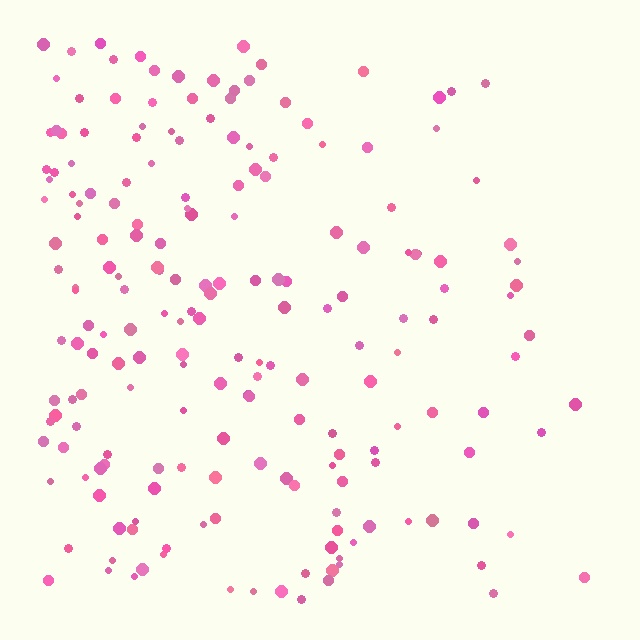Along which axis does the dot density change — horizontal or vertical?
Horizontal.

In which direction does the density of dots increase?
From right to left, with the left side densest.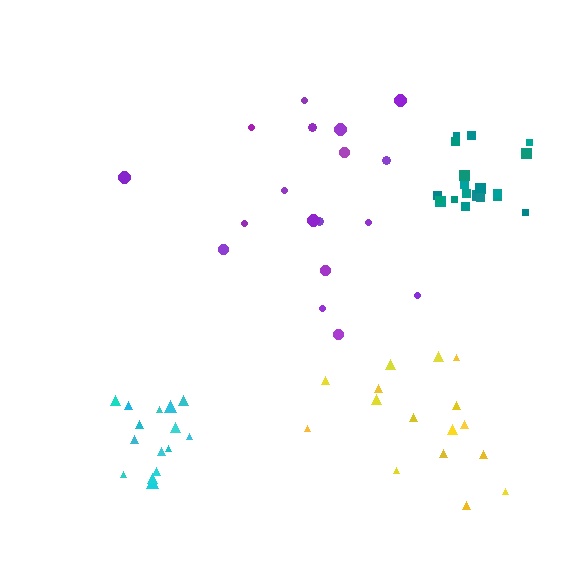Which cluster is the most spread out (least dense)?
Purple.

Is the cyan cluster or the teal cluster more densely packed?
Teal.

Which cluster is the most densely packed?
Teal.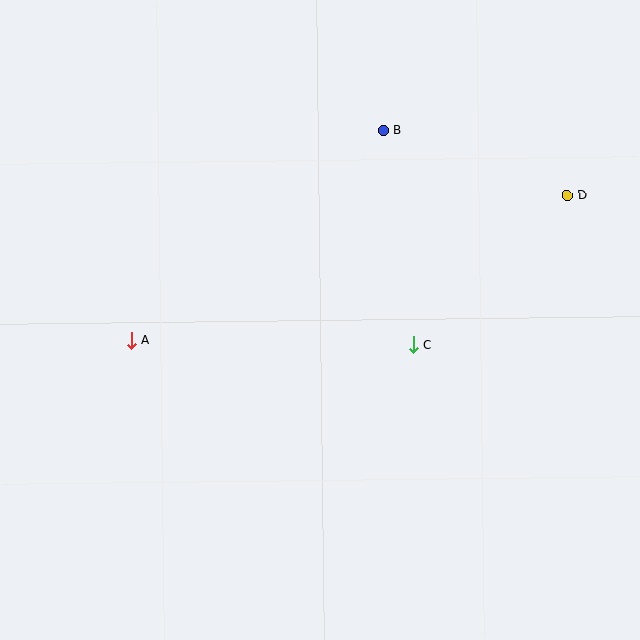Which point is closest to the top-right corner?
Point D is closest to the top-right corner.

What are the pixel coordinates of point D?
Point D is at (567, 195).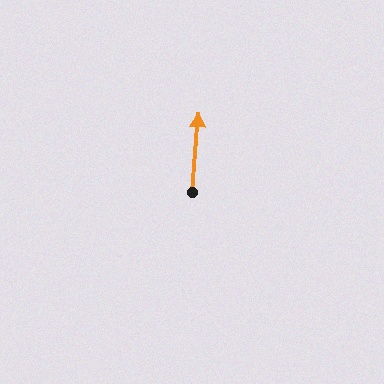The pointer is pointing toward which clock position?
Roughly 12 o'clock.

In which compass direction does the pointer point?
North.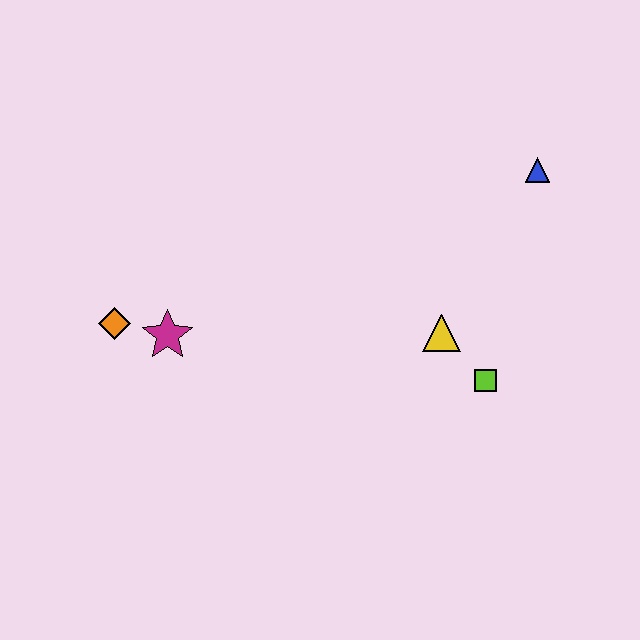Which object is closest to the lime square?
The yellow triangle is closest to the lime square.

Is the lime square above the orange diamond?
No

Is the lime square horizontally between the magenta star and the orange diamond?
No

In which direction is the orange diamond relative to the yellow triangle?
The orange diamond is to the left of the yellow triangle.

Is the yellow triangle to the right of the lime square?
No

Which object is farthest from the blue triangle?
The orange diamond is farthest from the blue triangle.